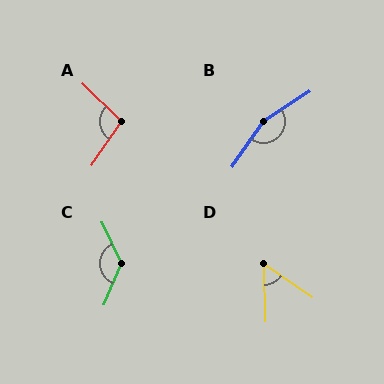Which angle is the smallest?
D, at approximately 54 degrees.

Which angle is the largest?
B, at approximately 158 degrees.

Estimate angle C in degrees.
Approximately 132 degrees.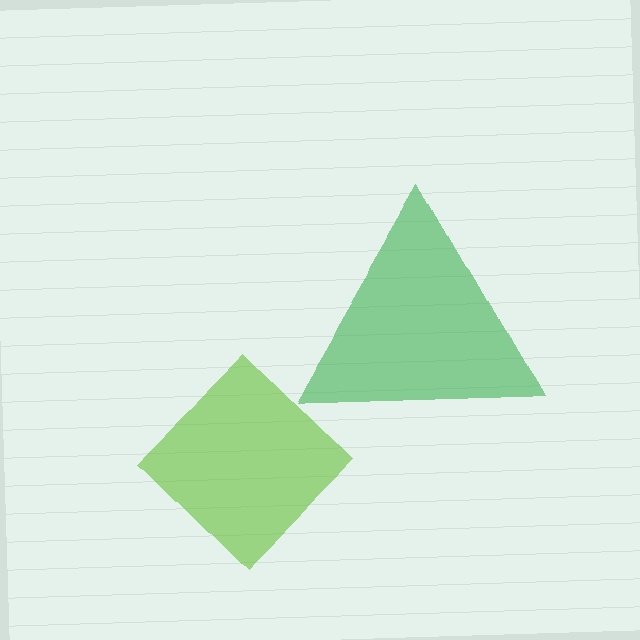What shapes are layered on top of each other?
The layered shapes are: a lime diamond, a green triangle.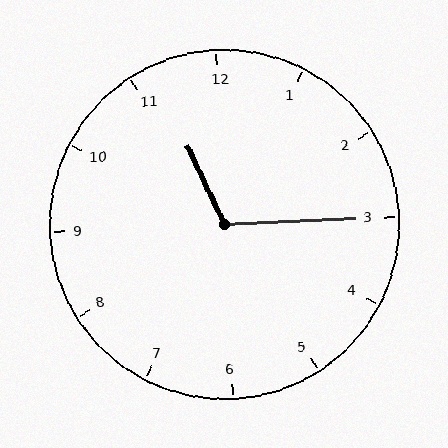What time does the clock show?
11:15.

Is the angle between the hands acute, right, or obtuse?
It is obtuse.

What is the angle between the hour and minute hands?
Approximately 112 degrees.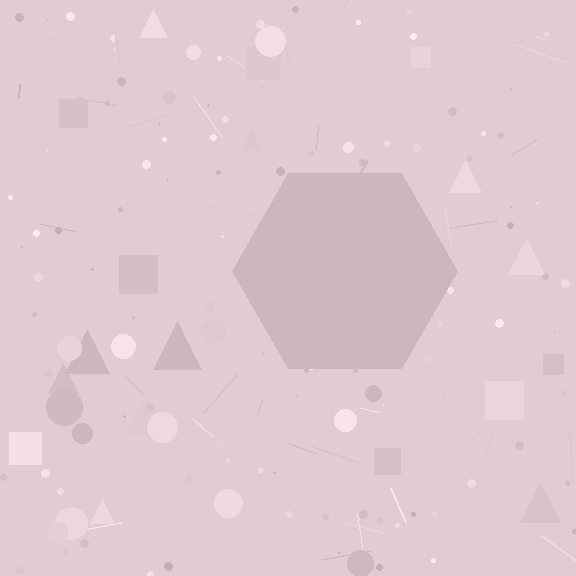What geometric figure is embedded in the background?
A hexagon is embedded in the background.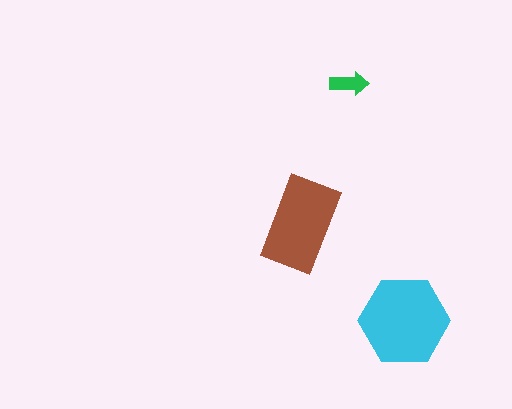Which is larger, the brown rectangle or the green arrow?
The brown rectangle.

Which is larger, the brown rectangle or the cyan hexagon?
The cyan hexagon.